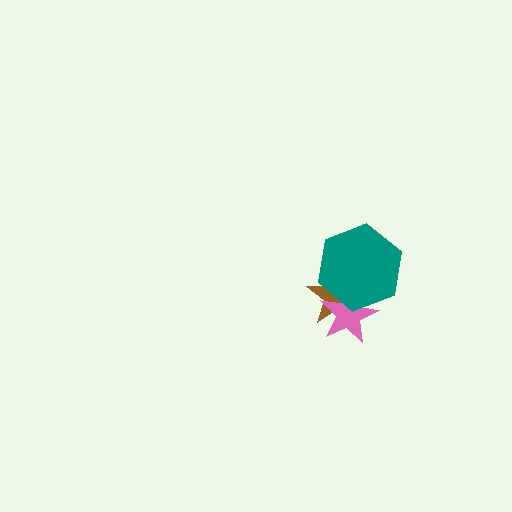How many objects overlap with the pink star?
2 objects overlap with the pink star.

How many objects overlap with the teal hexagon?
2 objects overlap with the teal hexagon.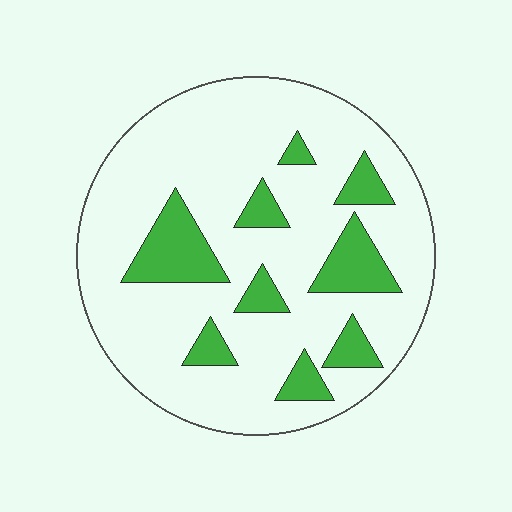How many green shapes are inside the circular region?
9.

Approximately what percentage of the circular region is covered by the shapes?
Approximately 20%.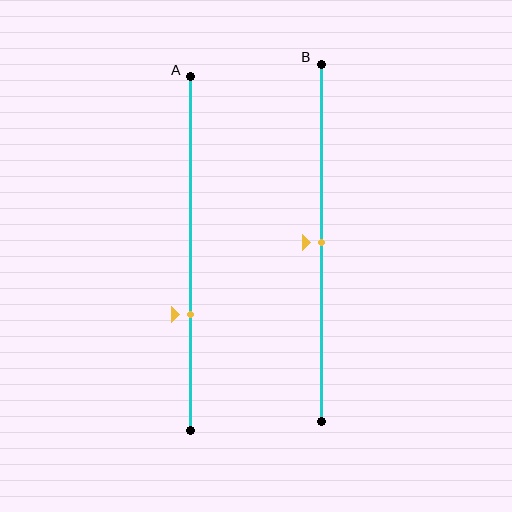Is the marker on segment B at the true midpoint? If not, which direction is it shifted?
Yes, the marker on segment B is at the true midpoint.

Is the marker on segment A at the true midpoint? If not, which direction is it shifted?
No, the marker on segment A is shifted downward by about 17% of the segment length.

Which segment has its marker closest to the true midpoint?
Segment B has its marker closest to the true midpoint.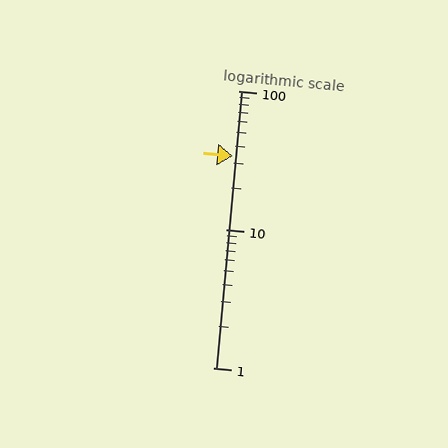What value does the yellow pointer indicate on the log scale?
The pointer indicates approximately 34.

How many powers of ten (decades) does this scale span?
The scale spans 2 decades, from 1 to 100.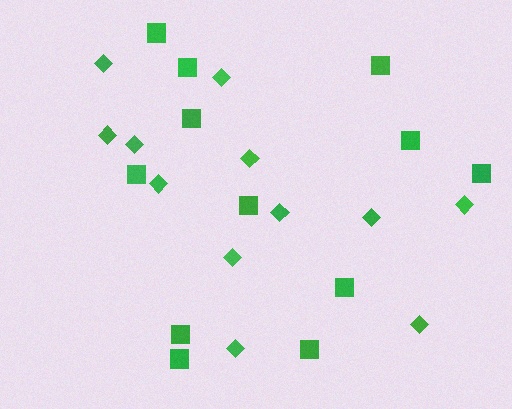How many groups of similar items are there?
There are 2 groups: one group of diamonds (12) and one group of squares (12).